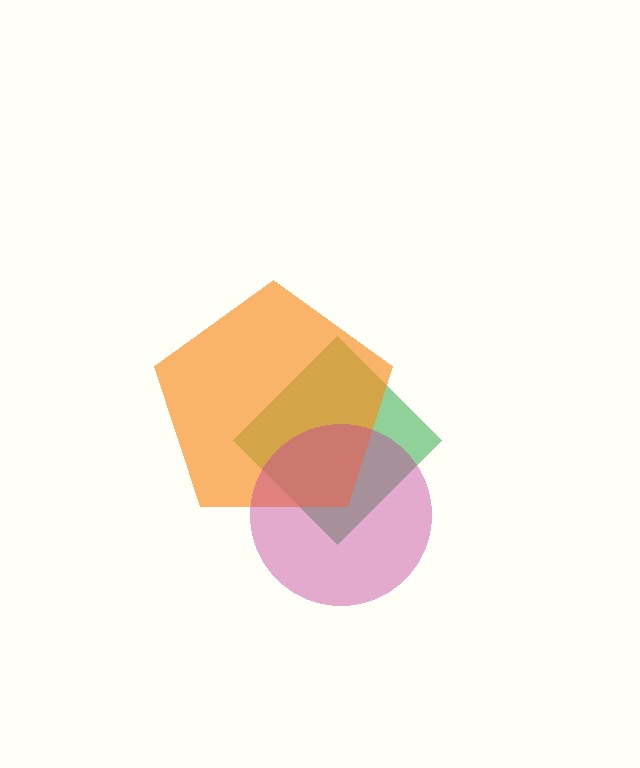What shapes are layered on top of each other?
The layered shapes are: a green diamond, an orange pentagon, a magenta circle.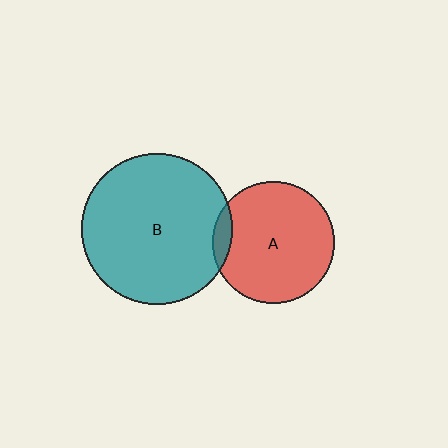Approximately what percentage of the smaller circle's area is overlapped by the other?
Approximately 10%.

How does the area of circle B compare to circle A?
Approximately 1.5 times.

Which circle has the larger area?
Circle B (teal).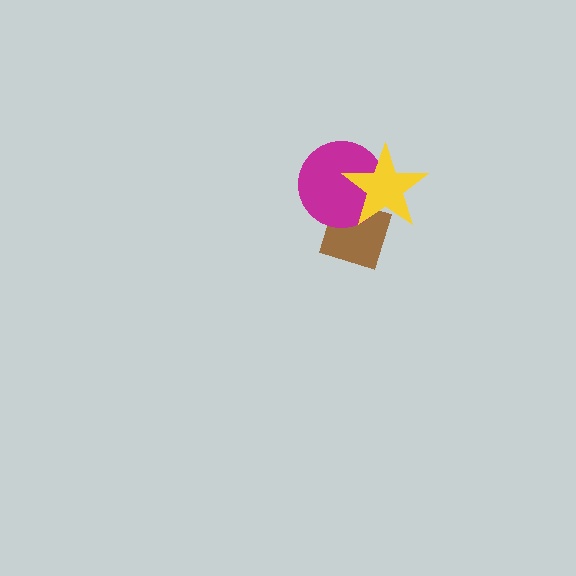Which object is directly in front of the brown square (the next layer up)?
The magenta circle is directly in front of the brown square.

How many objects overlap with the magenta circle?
2 objects overlap with the magenta circle.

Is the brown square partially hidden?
Yes, it is partially covered by another shape.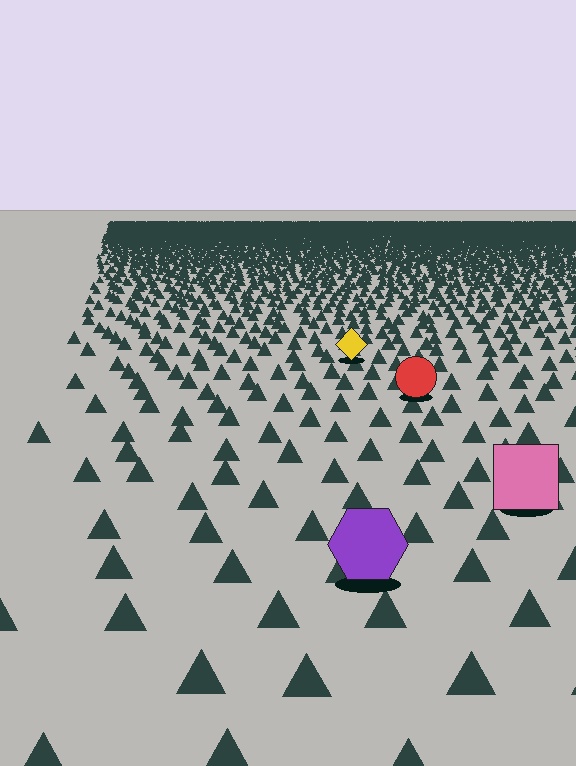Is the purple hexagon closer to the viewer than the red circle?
Yes. The purple hexagon is closer — you can tell from the texture gradient: the ground texture is coarser near it.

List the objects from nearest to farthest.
From nearest to farthest: the purple hexagon, the pink square, the red circle, the yellow diamond.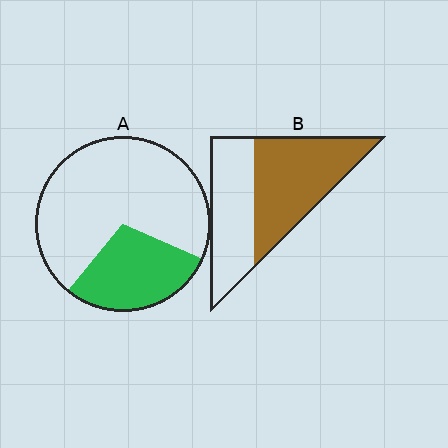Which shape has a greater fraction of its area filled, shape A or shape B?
Shape B.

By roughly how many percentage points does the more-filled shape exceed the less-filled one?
By roughly 25 percentage points (B over A).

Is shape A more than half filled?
No.